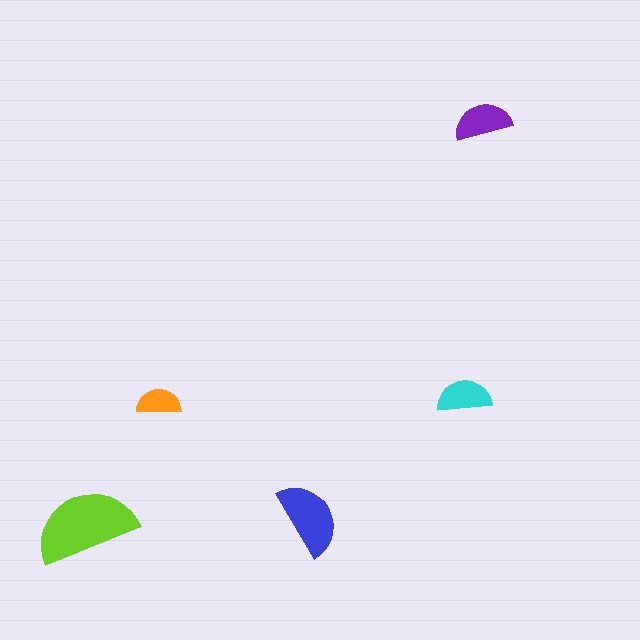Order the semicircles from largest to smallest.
the lime one, the blue one, the purple one, the cyan one, the orange one.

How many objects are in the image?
There are 5 objects in the image.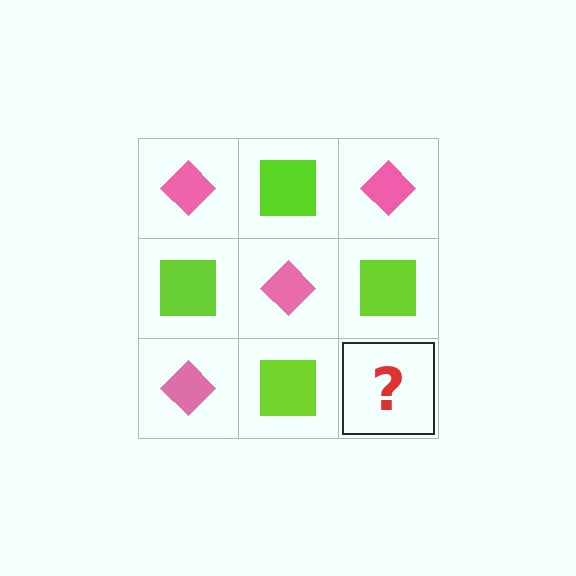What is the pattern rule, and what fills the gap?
The rule is that it alternates pink diamond and lime square in a checkerboard pattern. The gap should be filled with a pink diamond.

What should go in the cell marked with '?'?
The missing cell should contain a pink diamond.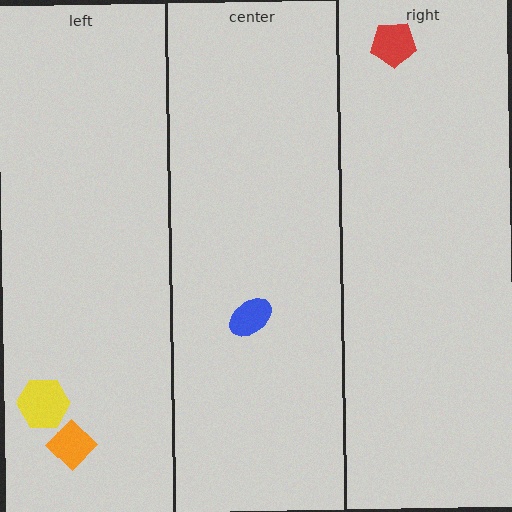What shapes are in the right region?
The red pentagon.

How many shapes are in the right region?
1.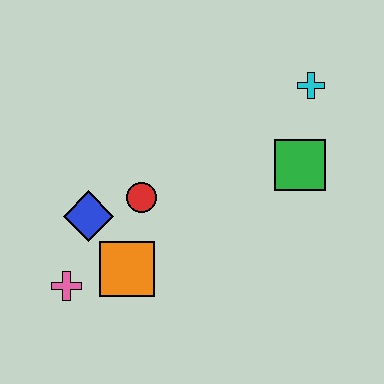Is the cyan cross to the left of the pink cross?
No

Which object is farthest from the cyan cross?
The pink cross is farthest from the cyan cross.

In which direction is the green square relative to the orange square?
The green square is to the right of the orange square.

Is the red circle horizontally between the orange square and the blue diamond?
No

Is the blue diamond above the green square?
No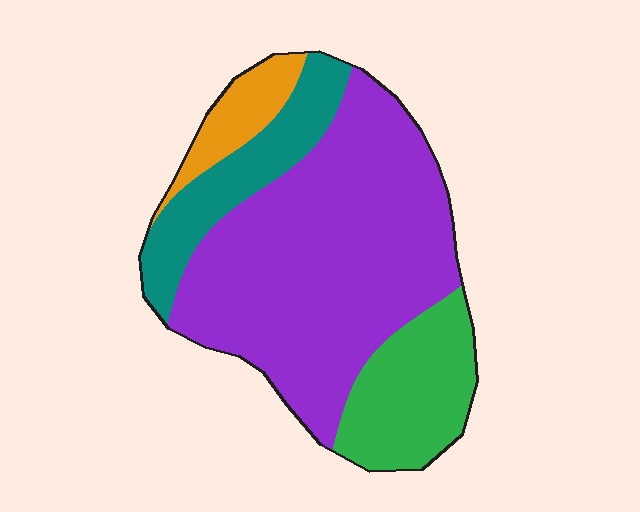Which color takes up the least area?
Orange, at roughly 10%.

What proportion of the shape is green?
Green covers 18% of the shape.